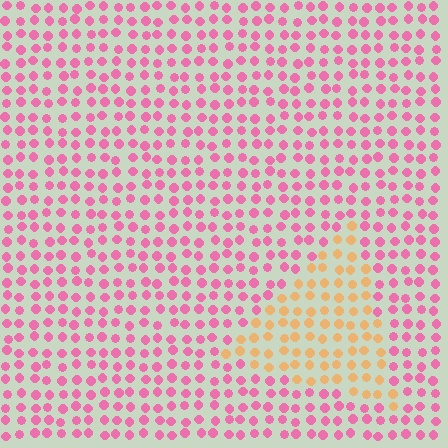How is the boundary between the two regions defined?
The boundary is defined purely by a slight shift in hue (about 63 degrees). Spacing, size, and orientation are identical on both sides.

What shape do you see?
I see a triangle.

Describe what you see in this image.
The image is filled with small pink elements in a uniform arrangement. A triangle-shaped region is visible where the elements are tinted to a slightly different hue, forming a subtle color boundary.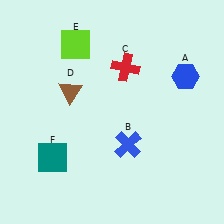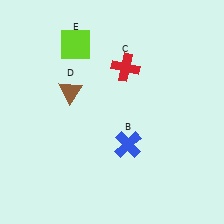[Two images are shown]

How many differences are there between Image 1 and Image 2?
There are 2 differences between the two images.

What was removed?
The teal square (F), the blue hexagon (A) were removed in Image 2.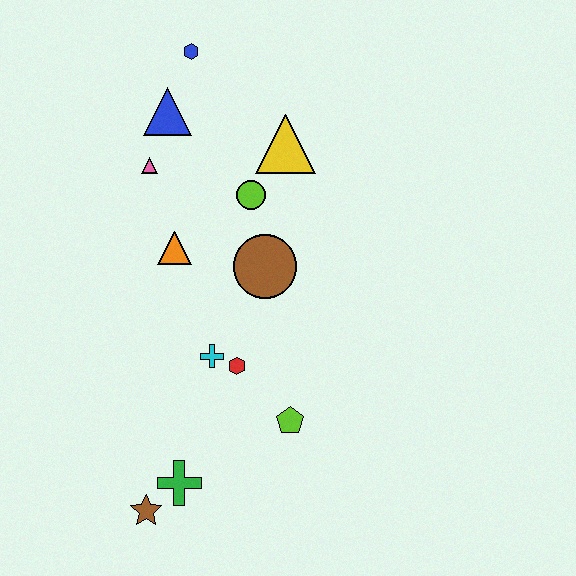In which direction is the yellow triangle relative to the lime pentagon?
The yellow triangle is above the lime pentagon.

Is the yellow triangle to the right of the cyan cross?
Yes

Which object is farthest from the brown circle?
The brown star is farthest from the brown circle.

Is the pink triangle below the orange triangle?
No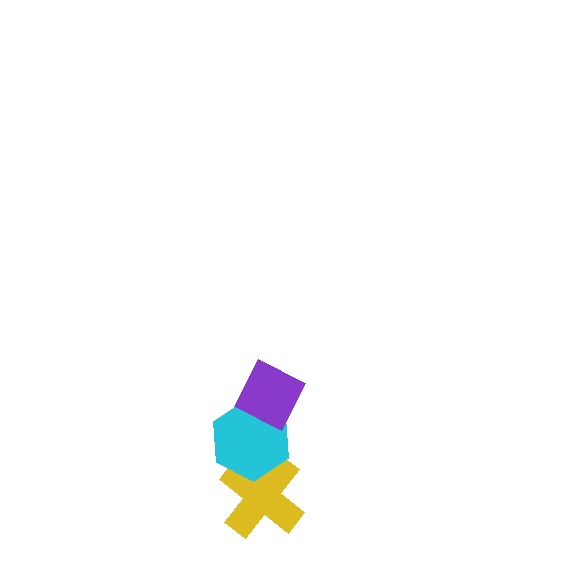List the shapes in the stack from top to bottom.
From top to bottom: the purple diamond, the cyan hexagon, the yellow cross.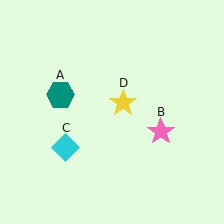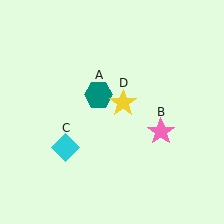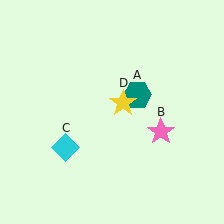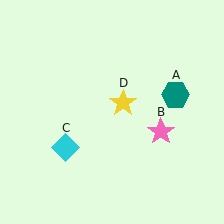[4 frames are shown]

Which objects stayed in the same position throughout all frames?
Pink star (object B) and cyan diamond (object C) and yellow star (object D) remained stationary.